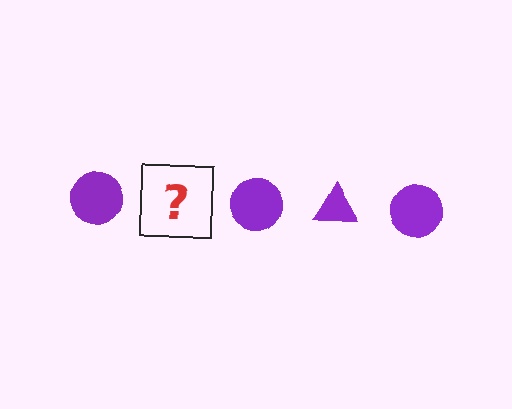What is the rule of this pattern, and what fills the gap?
The rule is that the pattern cycles through circle, triangle shapes in purple. The gap should be filled with a purple triangle.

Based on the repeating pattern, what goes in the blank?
The blank should be a purple triangle.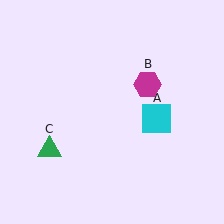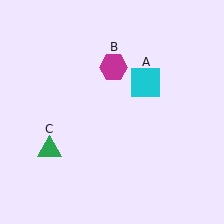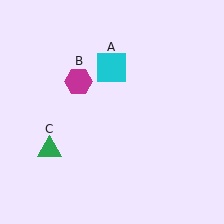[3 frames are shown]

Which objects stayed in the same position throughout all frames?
Green triangle (object C) remained stationary.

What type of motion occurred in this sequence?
The cyan square (object A), magenta hexagon (object B) rotated counterclockwise around the center of the scene.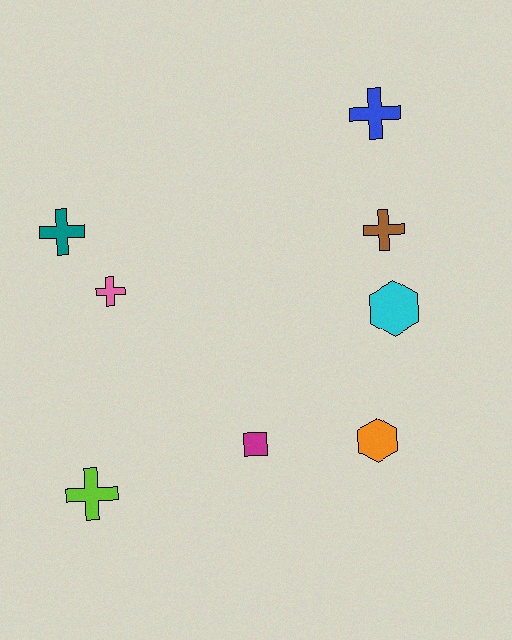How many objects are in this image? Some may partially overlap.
There are 8 objects.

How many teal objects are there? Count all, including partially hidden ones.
There is 1 teal object.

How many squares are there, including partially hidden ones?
There is 1 square.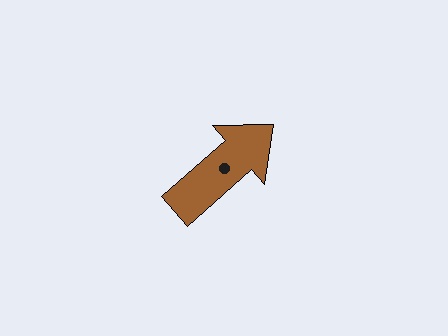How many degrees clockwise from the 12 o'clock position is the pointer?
Approximately 49 degrees.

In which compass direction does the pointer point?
Northeast.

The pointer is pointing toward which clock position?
Roughly 2 o'clock.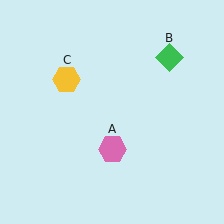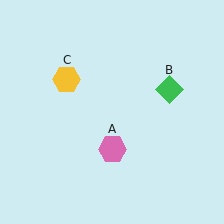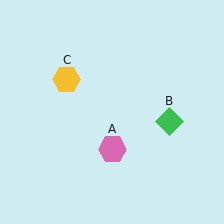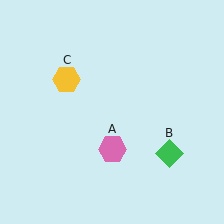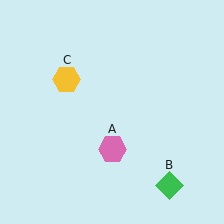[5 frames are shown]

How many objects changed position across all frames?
1 object changed position: green diamond (object B).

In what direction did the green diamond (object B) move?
The green diamond (object B) moved down.